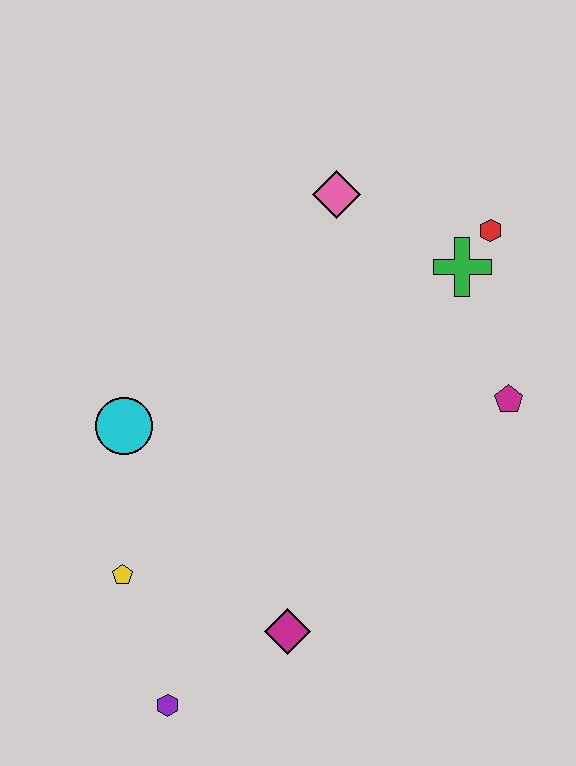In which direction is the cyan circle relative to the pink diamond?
The cyan circle is below the pink diamond.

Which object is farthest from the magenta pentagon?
The purple hexagon is farthest from the magenta pentagon.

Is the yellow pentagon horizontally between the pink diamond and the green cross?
No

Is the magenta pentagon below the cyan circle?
No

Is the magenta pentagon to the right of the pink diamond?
Yes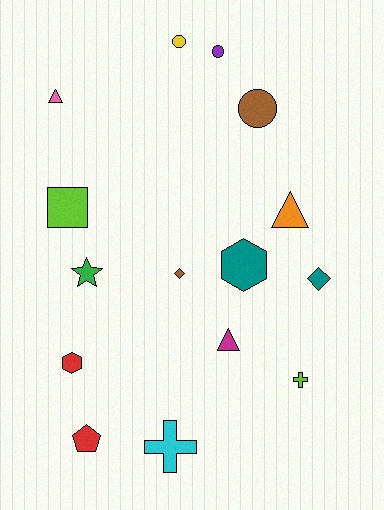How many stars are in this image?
There is 1 star.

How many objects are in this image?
There are 15 objects.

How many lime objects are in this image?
There are 2 lime objects.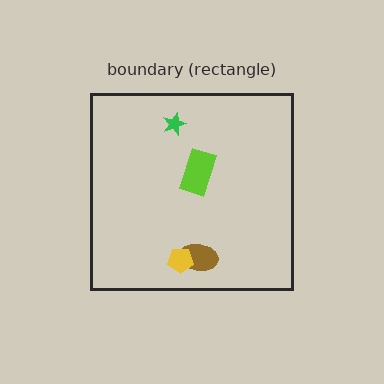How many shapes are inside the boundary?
4 inside, 0 outside.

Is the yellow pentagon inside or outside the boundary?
Inside.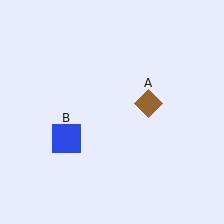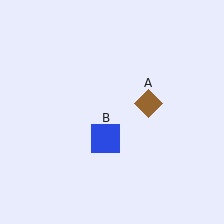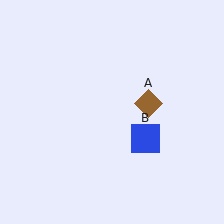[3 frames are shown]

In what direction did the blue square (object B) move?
The blue square (object B) moved right.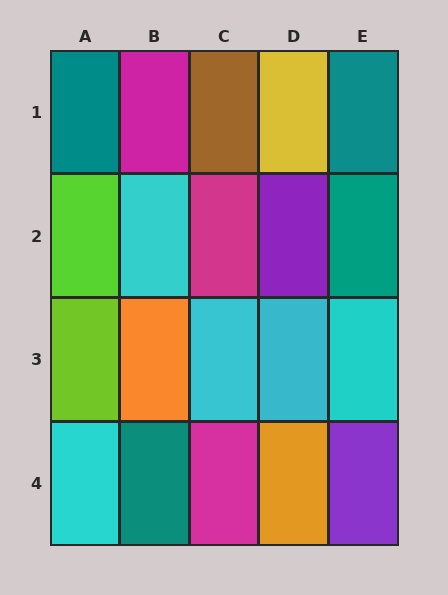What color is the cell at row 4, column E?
Purple.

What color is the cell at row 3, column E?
Cyan.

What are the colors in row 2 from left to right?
Lime, cyan, magenta, purple, teal.